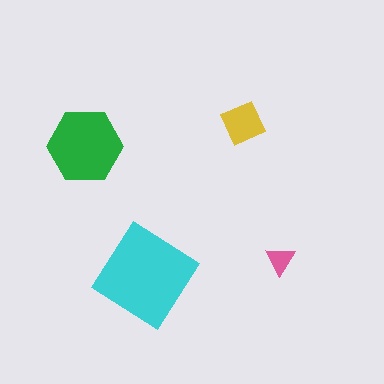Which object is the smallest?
The pink triangle.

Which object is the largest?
The cyan diamond.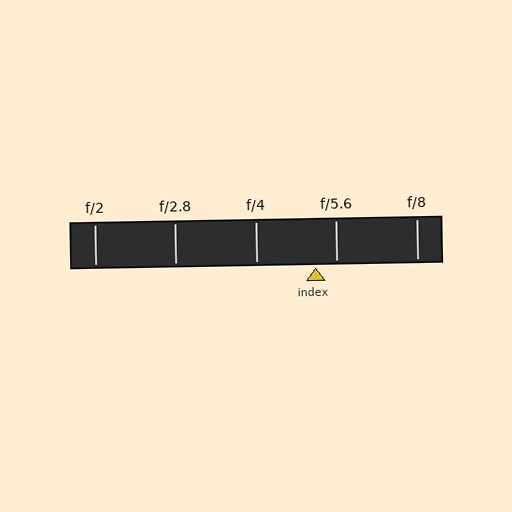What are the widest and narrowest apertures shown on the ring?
The widest aperture shown is f/2 and the narrowest is f/8.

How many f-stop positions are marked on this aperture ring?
There are 5 f-stop positions marked.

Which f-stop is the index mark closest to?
The index mark is closest to f/5.6.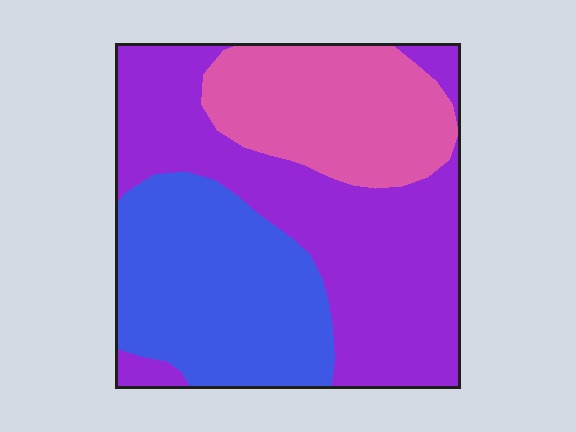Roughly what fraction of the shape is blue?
Blue takes up about one third (1/3) of the shape.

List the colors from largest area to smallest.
From largest to smallest: purple, blue, pink.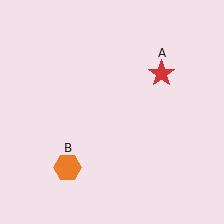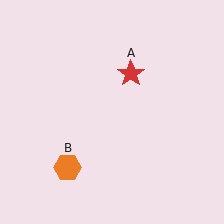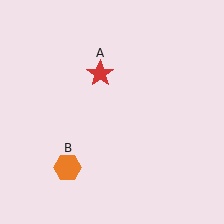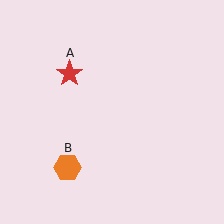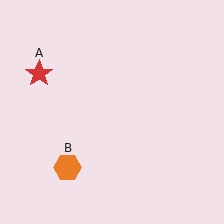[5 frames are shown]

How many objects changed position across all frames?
1 object changed position: red star (object A).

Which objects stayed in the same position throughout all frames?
Orange hexagon (object B) remained stationary.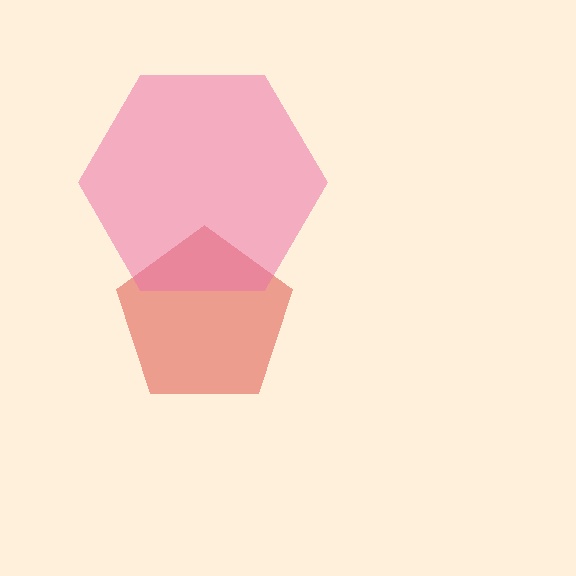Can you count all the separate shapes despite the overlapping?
Yes, there are 2 separate shapes.